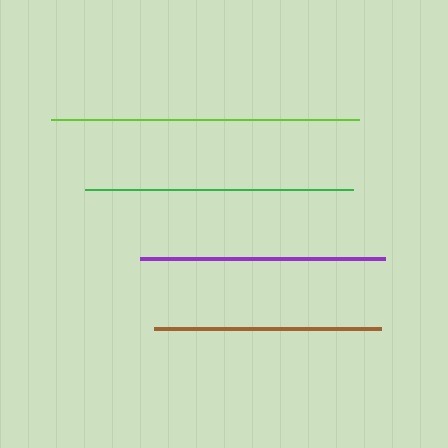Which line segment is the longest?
The lime line is the longest at approximately 308 pixels.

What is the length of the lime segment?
The lime segment is approximately 308 pixels long.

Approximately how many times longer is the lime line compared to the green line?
The lime line is approximately 1.1 times the length of the green line.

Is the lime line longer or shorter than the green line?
The lime line is longer than the green line.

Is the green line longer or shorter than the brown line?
The green line is longer than the brown line.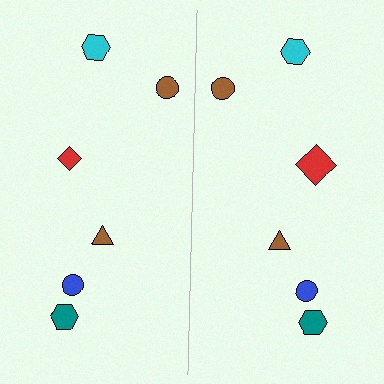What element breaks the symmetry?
The red diamond on the right side has a different size than its mirror counterpart.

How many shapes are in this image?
There are 12 shapes in this image.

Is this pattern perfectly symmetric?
No, the pattern is not perfectly symmetric. The red diamond on the right side has a different size than its mirror counterpart.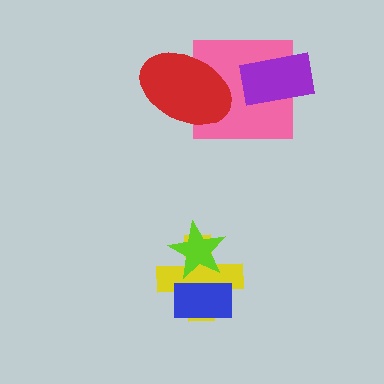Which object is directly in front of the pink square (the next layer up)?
The purple rectangle is directly in front of the pink square.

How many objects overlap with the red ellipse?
1 object overlaps with the red ellipse.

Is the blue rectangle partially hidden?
No, no other shape covers it.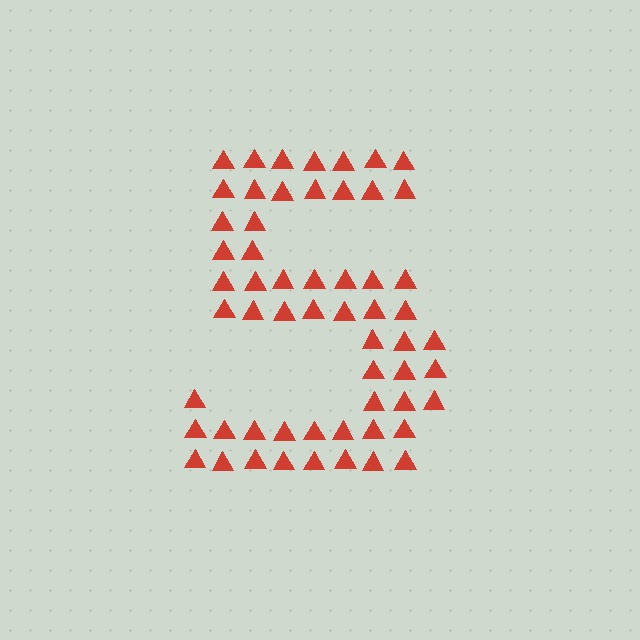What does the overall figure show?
The overall figure shows the digit 5.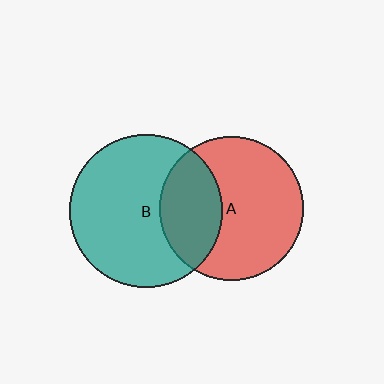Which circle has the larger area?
Circle B (teal).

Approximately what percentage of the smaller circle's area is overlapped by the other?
Approximately 35%.